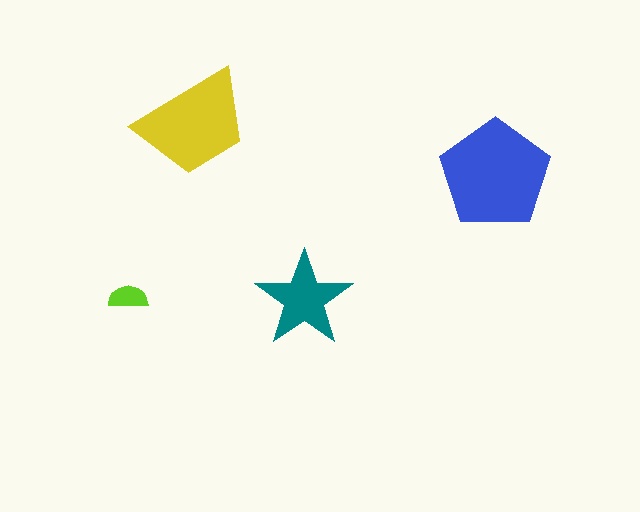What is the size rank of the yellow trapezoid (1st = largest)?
2nd.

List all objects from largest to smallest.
The blue pentagon, the yellow trapezoid, the teal star, the lime semicircle.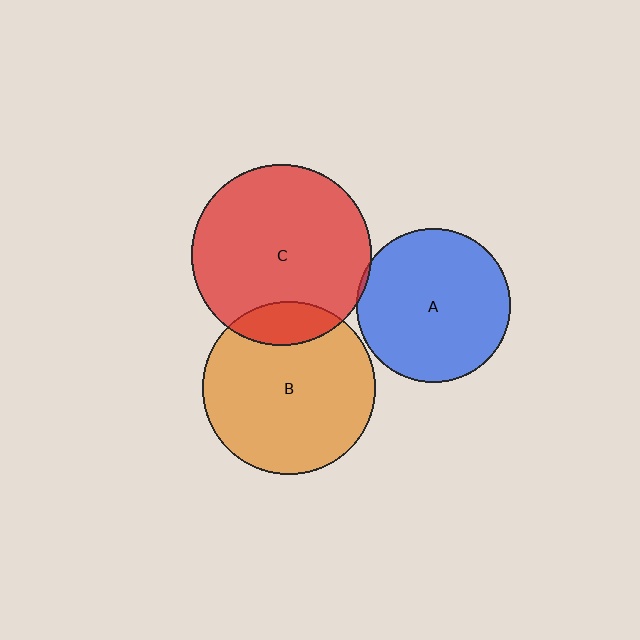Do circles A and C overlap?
Yes.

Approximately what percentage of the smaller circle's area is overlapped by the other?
Approximately 5%.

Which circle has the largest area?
Circle C (red).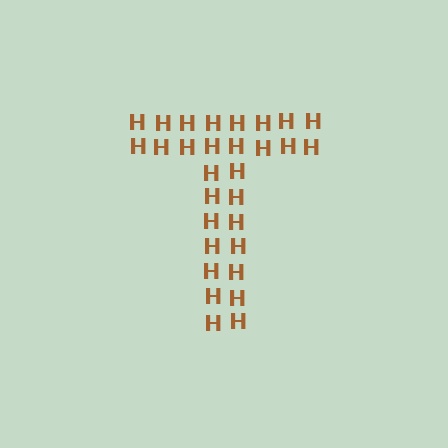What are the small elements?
The small elements are letter H's.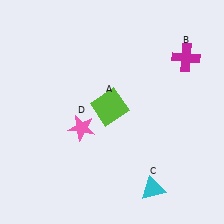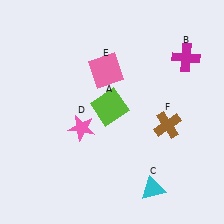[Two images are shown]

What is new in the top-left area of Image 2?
A pink square (E) was added in the top-left area of Image 2.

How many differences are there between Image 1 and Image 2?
There are 2 differences between the two images.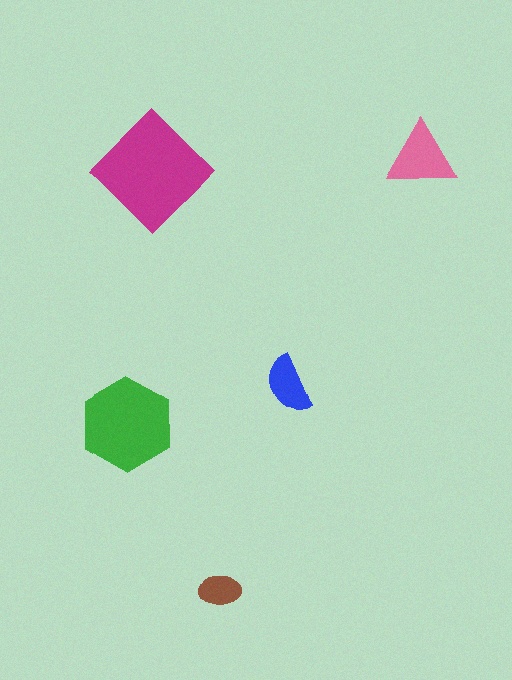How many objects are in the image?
There are 5 objects in the image.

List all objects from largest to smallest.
The magenta diamond, the green hexagon, the pink triangle, the blue semicircle, the brown ellipse.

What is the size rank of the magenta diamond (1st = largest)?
1st.